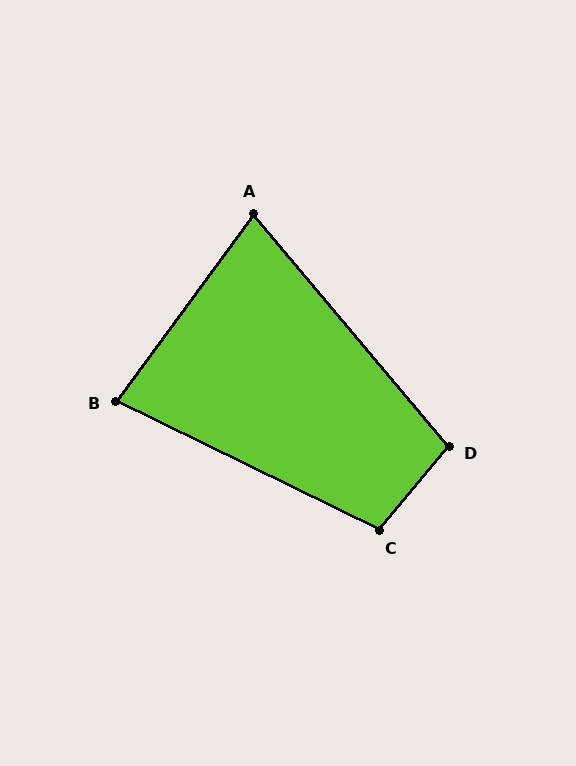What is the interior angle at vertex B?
Approximately 80 degrees (acute).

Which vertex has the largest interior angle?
C, at approximately 104 degrees.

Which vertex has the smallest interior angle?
A, at approximately 76 degrees.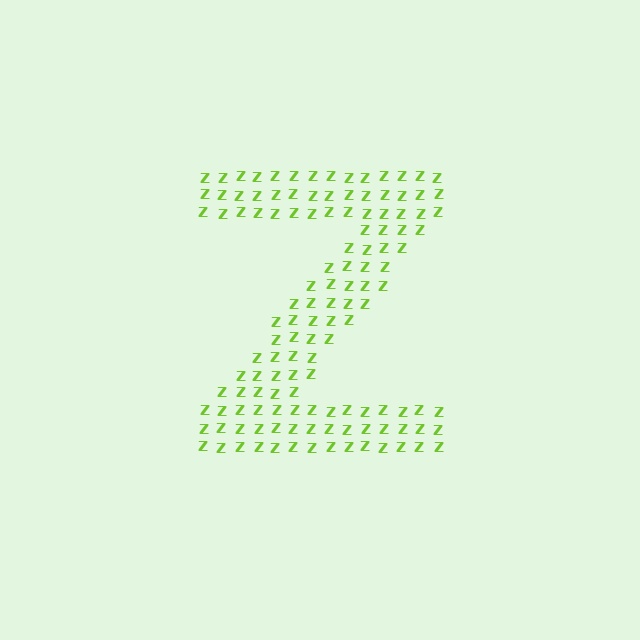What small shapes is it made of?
It is made of small letter Z's.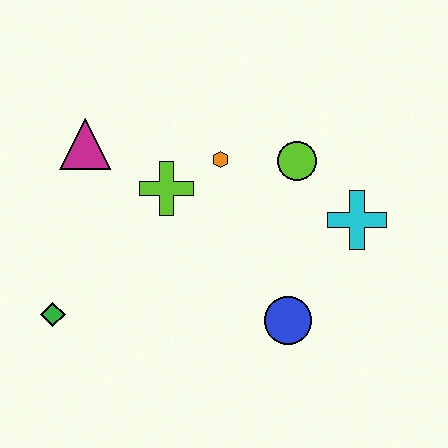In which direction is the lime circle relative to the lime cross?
The lime circle is to the right of the lime cross.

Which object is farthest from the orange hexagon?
The green diamond is farthest from the orange hexagon.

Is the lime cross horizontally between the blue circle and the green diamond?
Yes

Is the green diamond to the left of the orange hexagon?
Yes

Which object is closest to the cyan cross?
The lime circle is closest to the cyan cross.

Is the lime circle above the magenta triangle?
No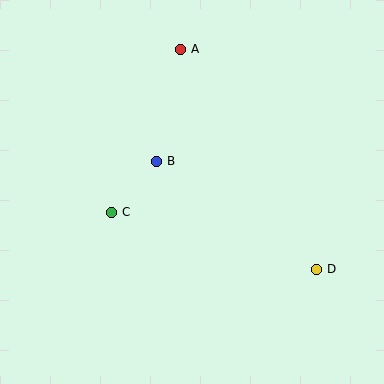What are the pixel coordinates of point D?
Point D is at (316, 269).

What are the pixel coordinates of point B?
Point B is at (156, 161).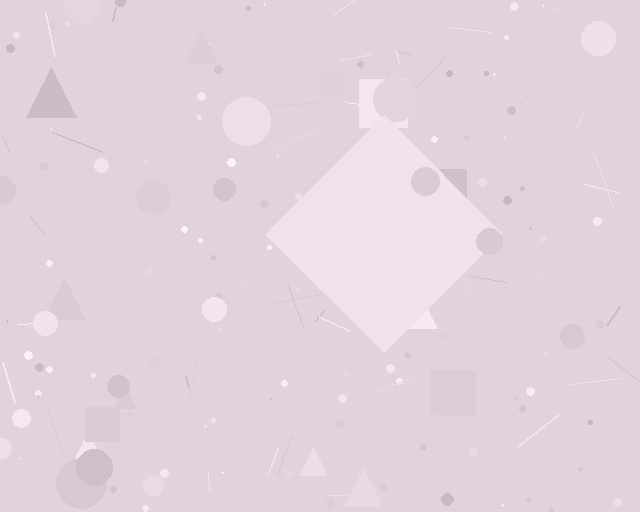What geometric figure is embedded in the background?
A diamond is embedded in the background.